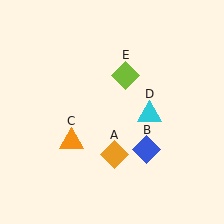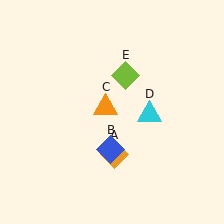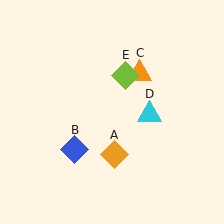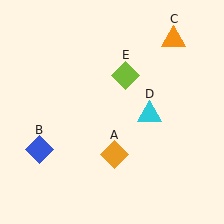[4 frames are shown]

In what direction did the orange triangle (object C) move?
The orange triangle (object C) moved up and to the right.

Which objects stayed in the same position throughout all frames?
Orange diamond (object A) and cyan triangle (object D) and lime diamond (object E) remained stationary.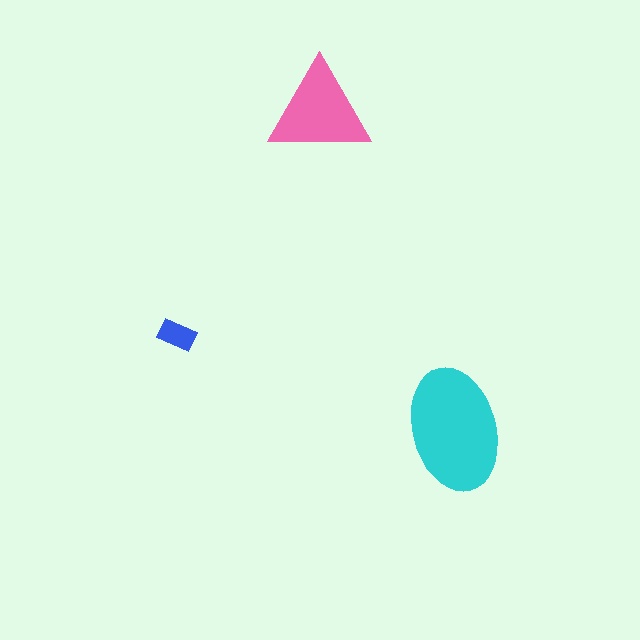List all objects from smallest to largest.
The blue rectangle, the pink triangle, the cyan ellipse.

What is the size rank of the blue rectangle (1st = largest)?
3rd.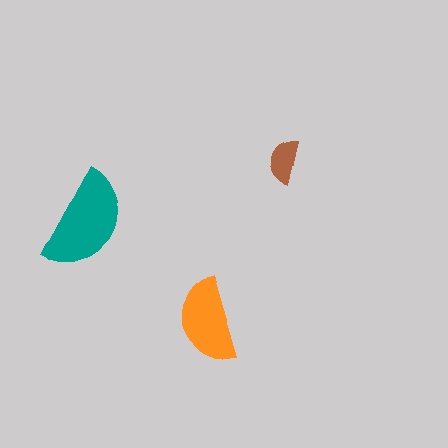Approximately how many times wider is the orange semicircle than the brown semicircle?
About 2 times wider.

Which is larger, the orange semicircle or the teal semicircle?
The teal one.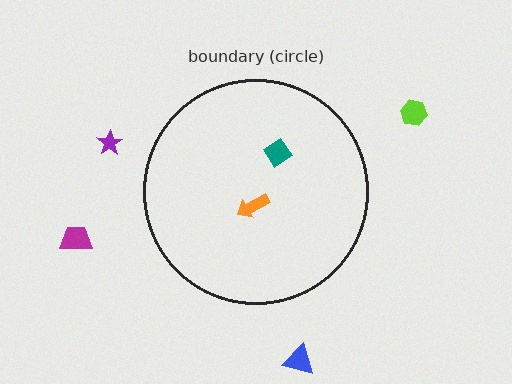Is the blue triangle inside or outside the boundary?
Outside.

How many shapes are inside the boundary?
2 inside, 4 outside.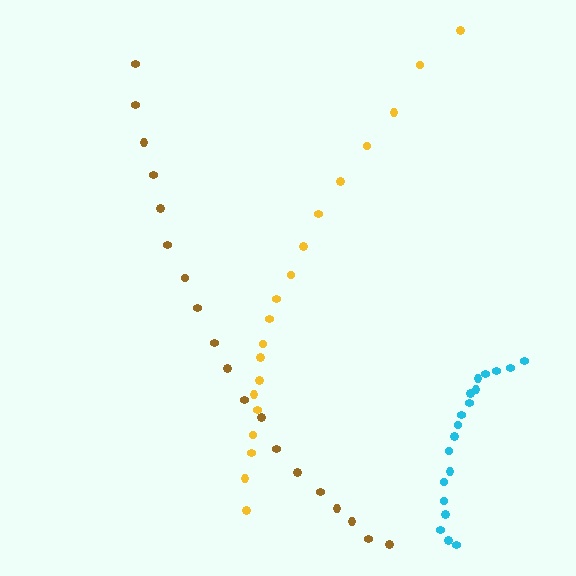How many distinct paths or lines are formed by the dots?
There are 3 distinct paths.